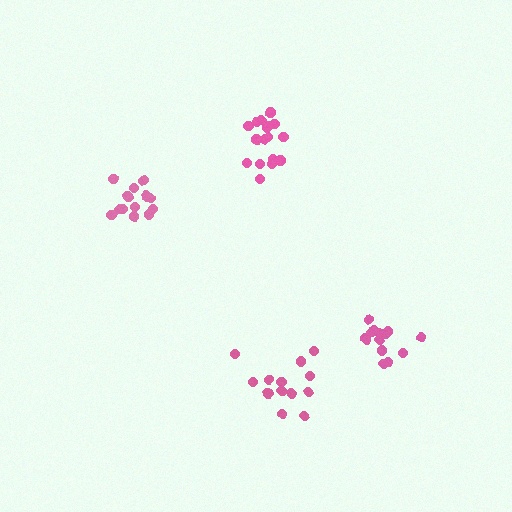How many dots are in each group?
Group 1: 16 dots, Group 2: 15 dots, Group 3: 14 dots, Group 4: 13 dots (58 total).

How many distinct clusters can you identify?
There are 4 distinct clusters.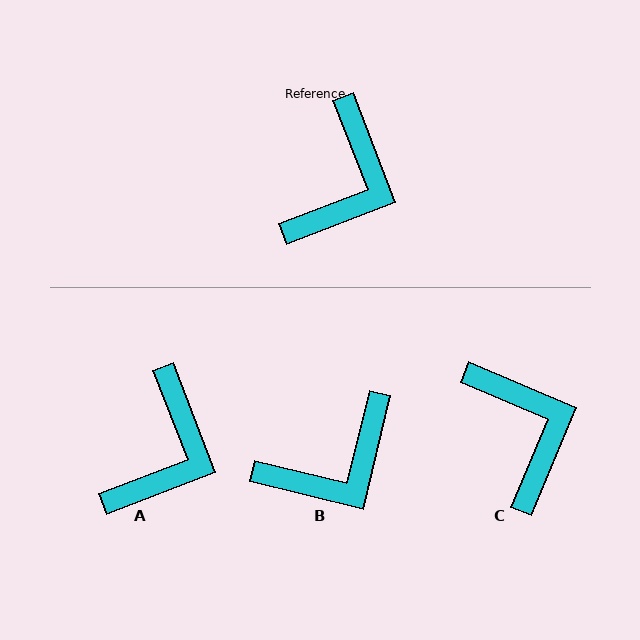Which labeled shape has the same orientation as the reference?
A.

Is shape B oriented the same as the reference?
No, it is off by about 35 degrees.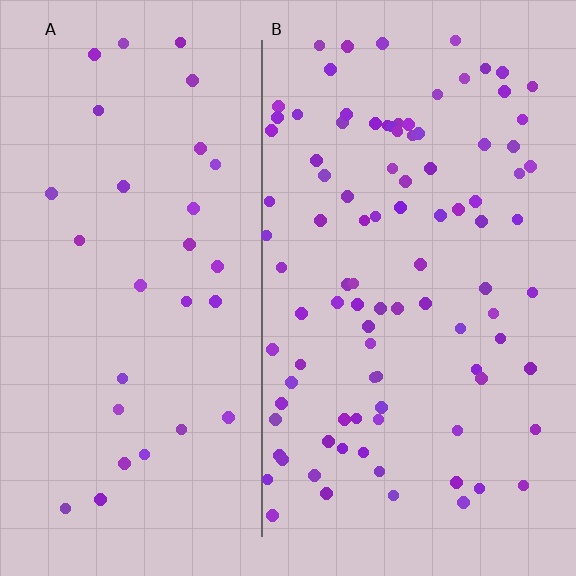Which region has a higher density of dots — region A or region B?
B (the right).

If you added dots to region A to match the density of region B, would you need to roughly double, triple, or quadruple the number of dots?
Approximately triple.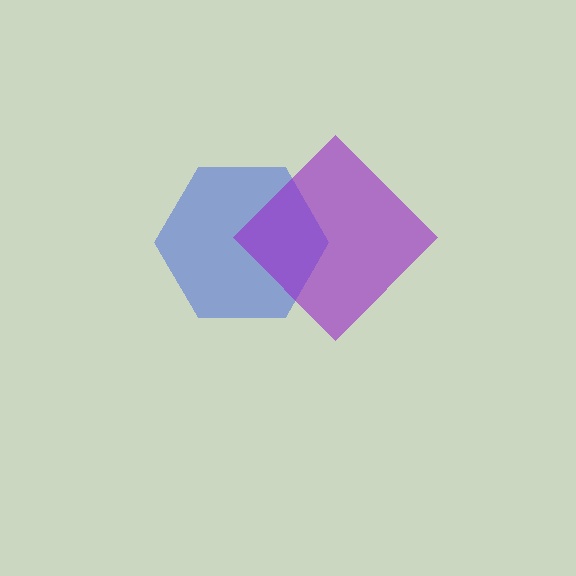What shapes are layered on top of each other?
The layered shapes are: a blue hexagon, a purple diamond.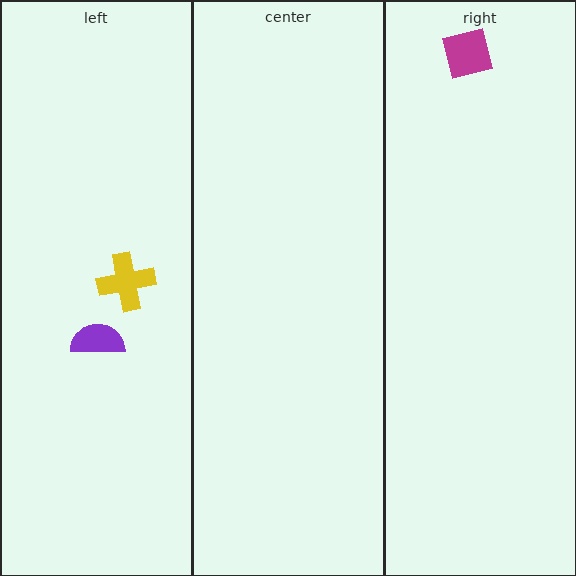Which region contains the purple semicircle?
The left region.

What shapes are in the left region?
The purple semicircle, the yellow cross.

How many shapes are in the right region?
1.